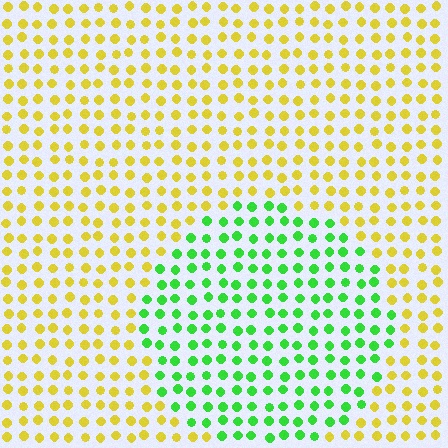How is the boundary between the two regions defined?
The boundary is defined purely by a slight shift in hue (about 66 degrees). Spacing, size, and orientation are identical on both sides.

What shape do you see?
I see a circle.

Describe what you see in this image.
The image is filled with small yellow elements in a uniform arrangement. A circle-shaped region is visible where the elements are tinted to a slightly different hue, forming a subtle color boundary.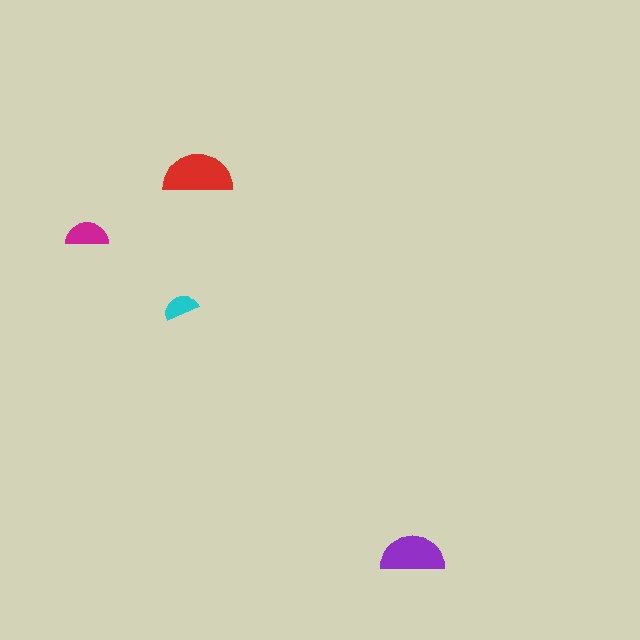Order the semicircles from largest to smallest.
the red one, the purple one, the magenta one, the cyan one.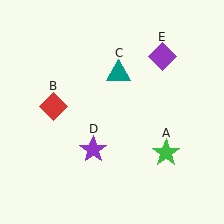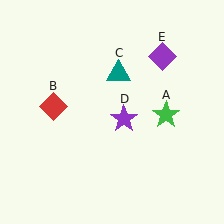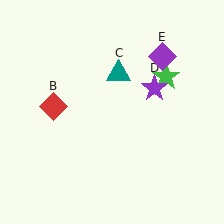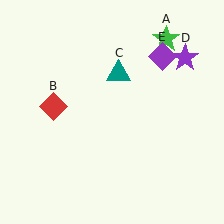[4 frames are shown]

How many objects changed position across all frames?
2 objects changed position: green star (object A), purple star (object D).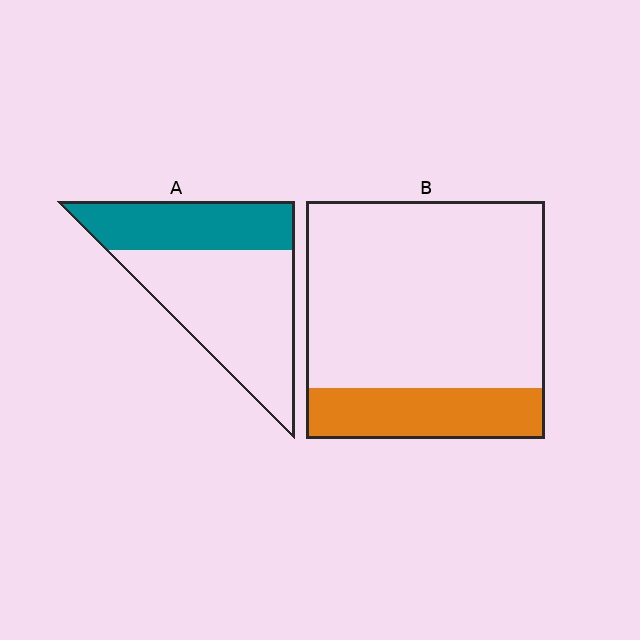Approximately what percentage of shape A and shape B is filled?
A is approximately 35% and B is approximately 20%.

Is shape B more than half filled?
No.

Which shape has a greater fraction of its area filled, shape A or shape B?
Shape A.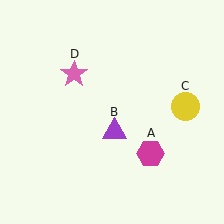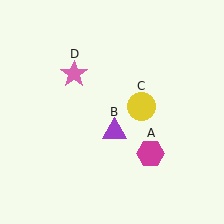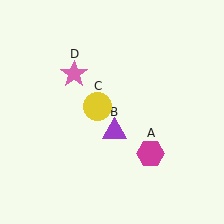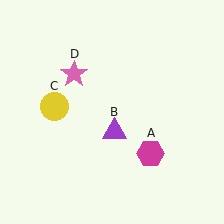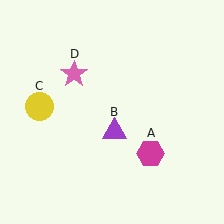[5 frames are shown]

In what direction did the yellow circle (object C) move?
The yellow circle (object C) moved left.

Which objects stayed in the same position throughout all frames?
Magenta hexagon (object A) and purple triangle (object B) and pink star (object D) remained stationary.